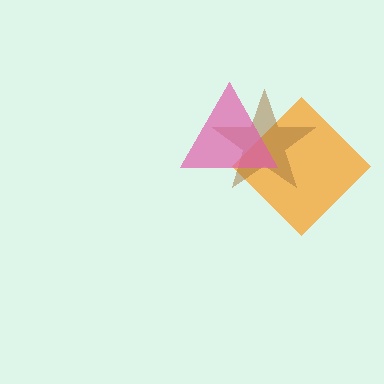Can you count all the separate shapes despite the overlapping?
Yes, there are 3 separate shapes.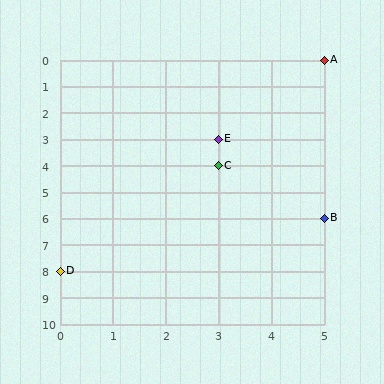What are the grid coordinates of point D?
Point D is at grid coordinates (0, 8).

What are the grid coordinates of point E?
Point E is at grid coordinates (3, 3).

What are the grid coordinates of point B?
Point B is at grid coordinates (5, 6).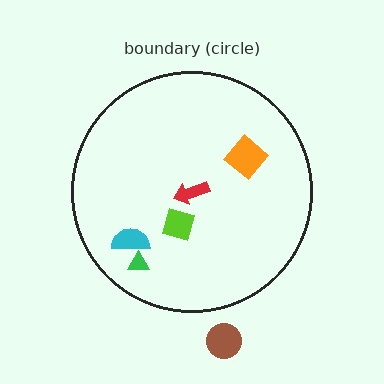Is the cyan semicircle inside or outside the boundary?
Inside.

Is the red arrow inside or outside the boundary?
Inside.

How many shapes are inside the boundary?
5 inside, 1 outside.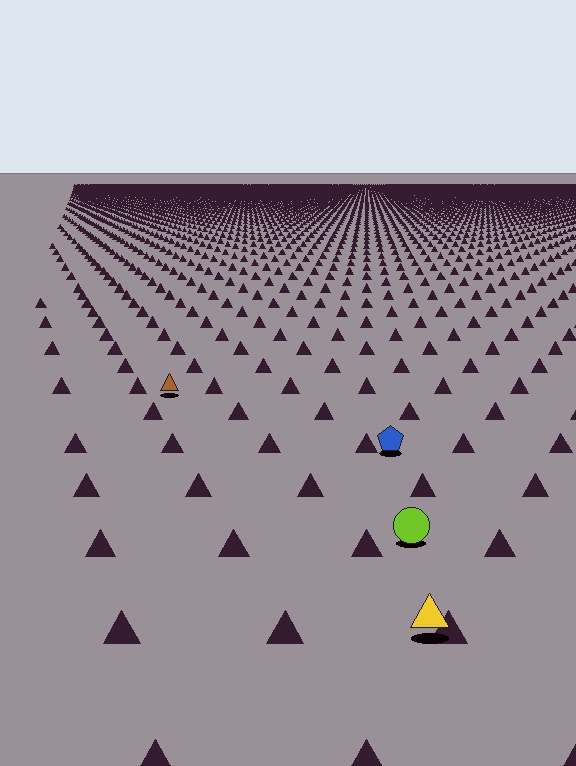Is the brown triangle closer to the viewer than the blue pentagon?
No. The blue pentagon is closer — you can tell from the texture gradient: the ground texture is coarser near it.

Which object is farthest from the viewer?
The brown triangle is farthest from the viewer. It appears smaller and the ground texture around it is denser.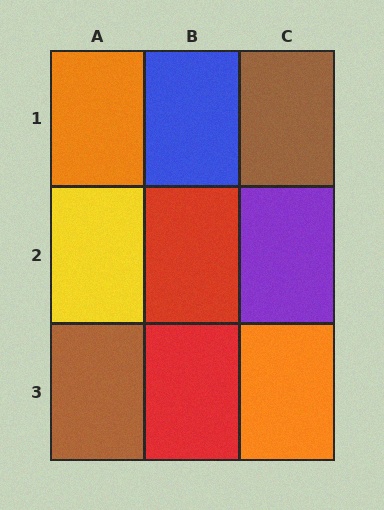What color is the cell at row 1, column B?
Blue.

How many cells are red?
2 cells are red.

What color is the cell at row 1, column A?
Orange.